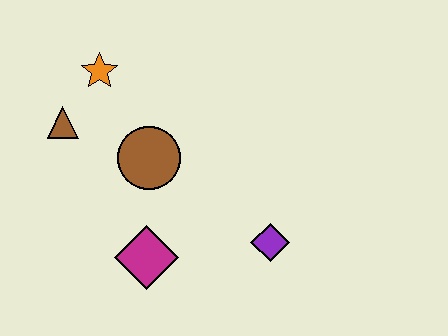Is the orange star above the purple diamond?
Yes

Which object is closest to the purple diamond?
The magenta diamond is closest to the purple diamond.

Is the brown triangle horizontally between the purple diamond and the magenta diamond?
No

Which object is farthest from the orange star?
The purple diamond is farthest from the orange star.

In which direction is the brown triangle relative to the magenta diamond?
The brown triangle is above the magenta diamond.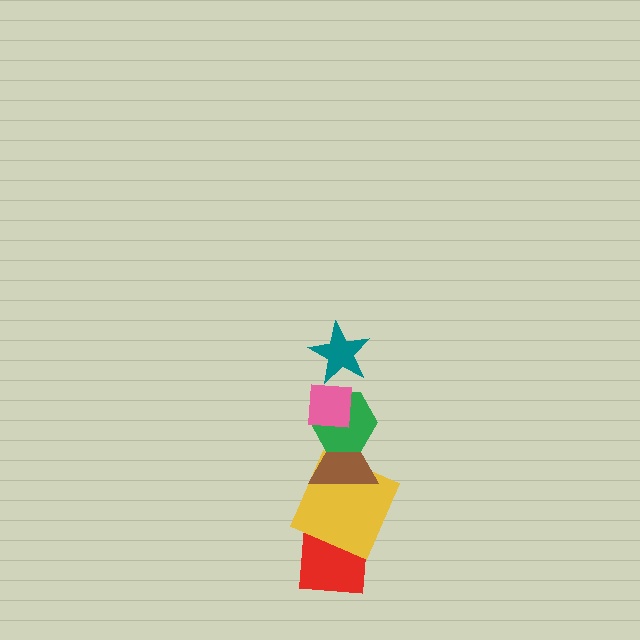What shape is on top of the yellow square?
The brown triangle is on top of the yellow square.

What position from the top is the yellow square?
The yellow square is 5th from the top.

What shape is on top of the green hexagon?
The pink square is on top of the green hexagon.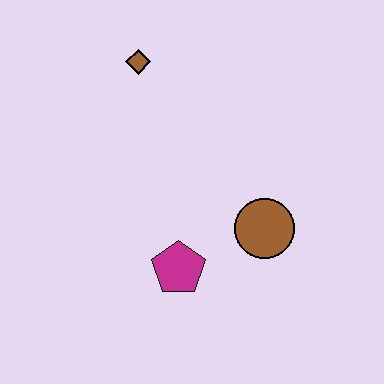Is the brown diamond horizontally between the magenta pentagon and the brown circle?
No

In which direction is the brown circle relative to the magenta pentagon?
The brown circle is to the right of the magenta pentagon.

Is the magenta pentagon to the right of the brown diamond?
Yes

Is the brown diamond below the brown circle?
No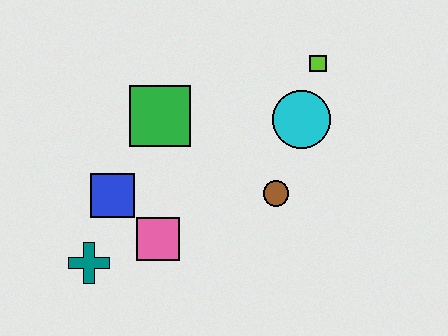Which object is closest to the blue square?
The pink square is closest to the blue square.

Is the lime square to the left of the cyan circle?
No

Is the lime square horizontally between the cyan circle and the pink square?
No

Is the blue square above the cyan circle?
No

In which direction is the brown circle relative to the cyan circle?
The brown circle is below the cyan circle.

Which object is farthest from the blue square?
The lime square is farthest from the blue square.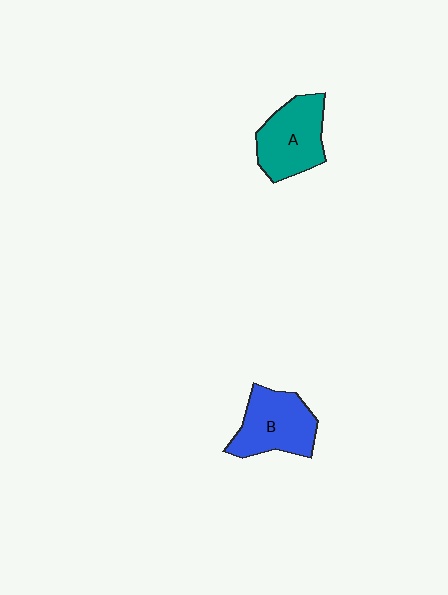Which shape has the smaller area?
Shape A (teal).